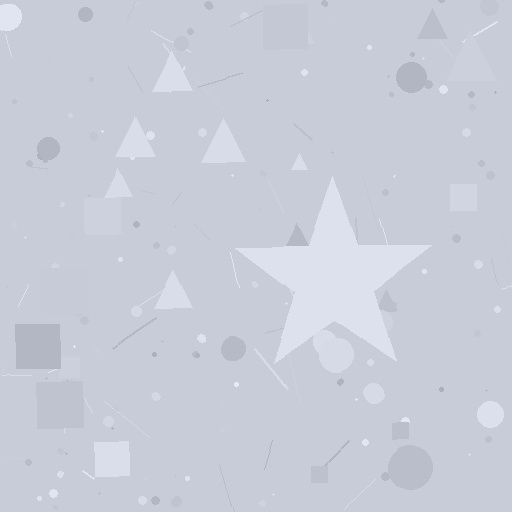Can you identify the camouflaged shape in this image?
The camouflaged shape is a star.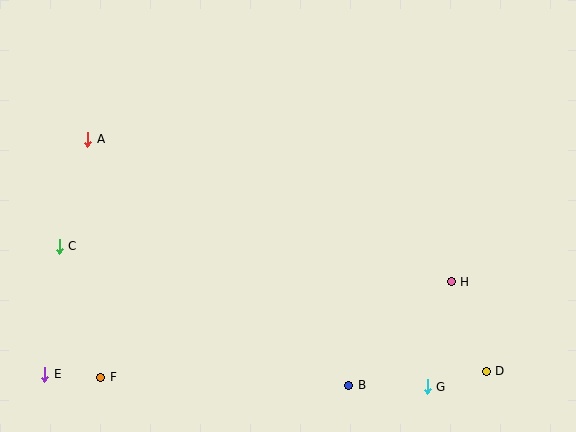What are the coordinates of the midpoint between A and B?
The midpoint between A and B is at (218, 262).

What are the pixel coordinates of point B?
Point B is at (349, 385).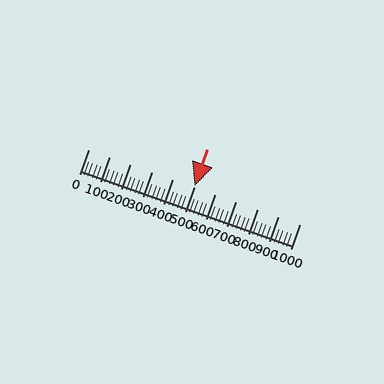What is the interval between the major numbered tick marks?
The major tick marks are spaced 100 units apart.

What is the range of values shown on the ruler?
The ruler shows values from 0 to 1000.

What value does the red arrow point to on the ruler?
The red arrow points to approximately 500.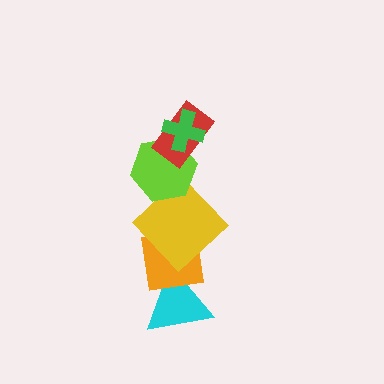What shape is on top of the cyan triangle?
The orange square is on top of the cyan triangle.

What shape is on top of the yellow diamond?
The lime hexagon is on top of the yellow diamond.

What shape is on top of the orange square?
The yellow diamond is on top of the orange square.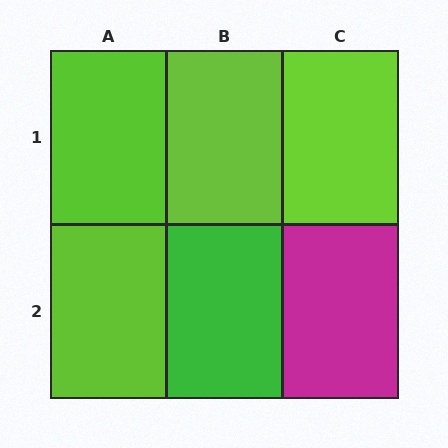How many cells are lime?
4 cells are lime.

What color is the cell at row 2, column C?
Magenta.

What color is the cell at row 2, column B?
Green.